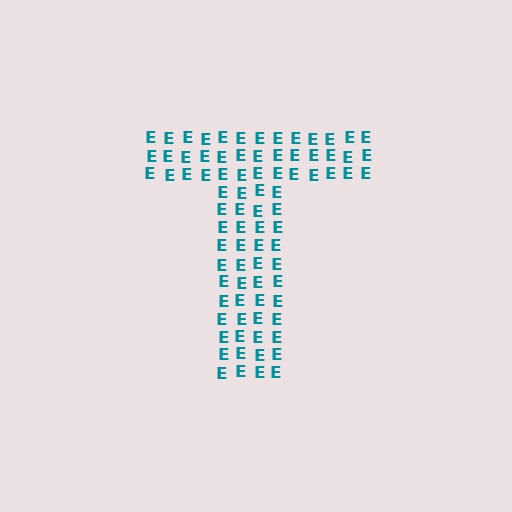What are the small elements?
The small elements are letter E's.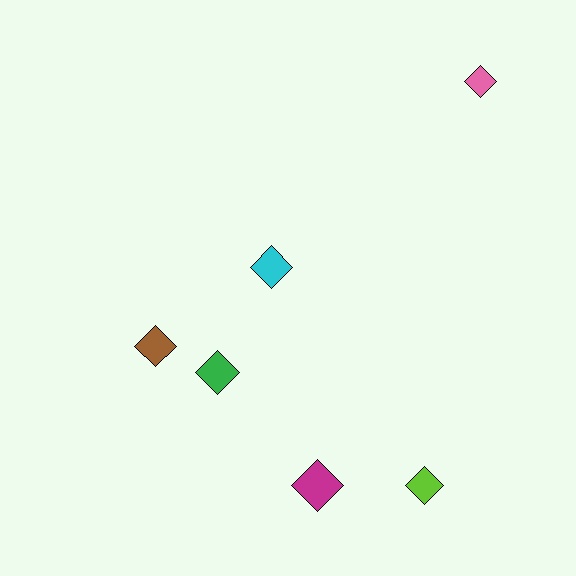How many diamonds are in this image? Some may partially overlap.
There are 6 diamonds.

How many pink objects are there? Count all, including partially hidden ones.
There is 1 pink object.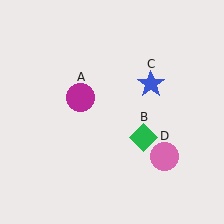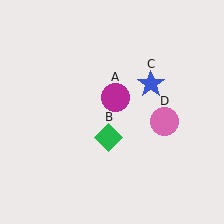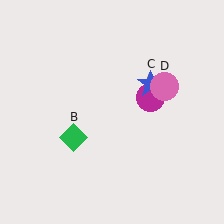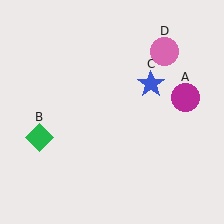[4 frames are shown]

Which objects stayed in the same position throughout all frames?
Blue star (object C) remained stationary.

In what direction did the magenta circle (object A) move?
The magenta circle (object A) moved right.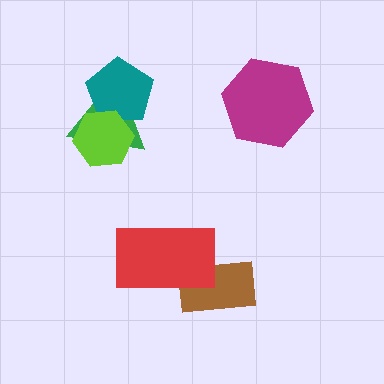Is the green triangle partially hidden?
Yes, it is partially covered by another shape.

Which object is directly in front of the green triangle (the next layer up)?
The teal pentagon is directly in front of the green triangle.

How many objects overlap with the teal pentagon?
2 objects overlap with the teal pentagon.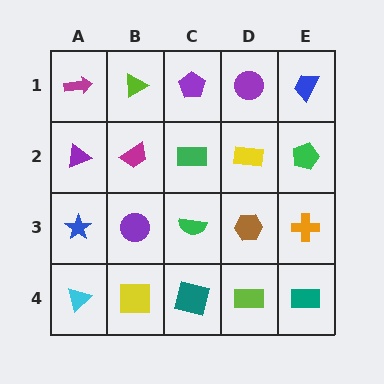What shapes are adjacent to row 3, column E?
A green pentagon (row 2, column E), a teal rectangle (row 4, column E), a brown hexagon (row 3, column D).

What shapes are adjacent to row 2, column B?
A lime triangle (row 1, column B), a purple circle (row 3, column B), a purple triangle (row 2, column A), a green rectangle (row 2, column C).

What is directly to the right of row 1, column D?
A blue trapezoid.